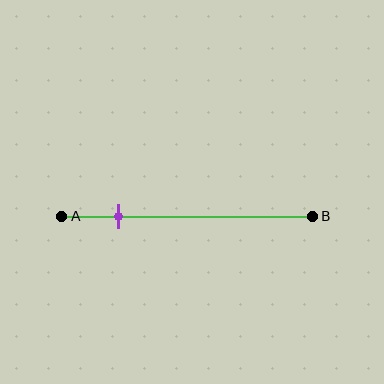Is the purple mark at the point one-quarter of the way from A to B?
Yes, the mark is approximately at the one-quarter point.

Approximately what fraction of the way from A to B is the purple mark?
The purple mark is approximately 25% of the way from A to B.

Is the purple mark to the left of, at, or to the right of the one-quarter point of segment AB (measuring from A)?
The purple mark is approximately at the one-quarter point of segment AB.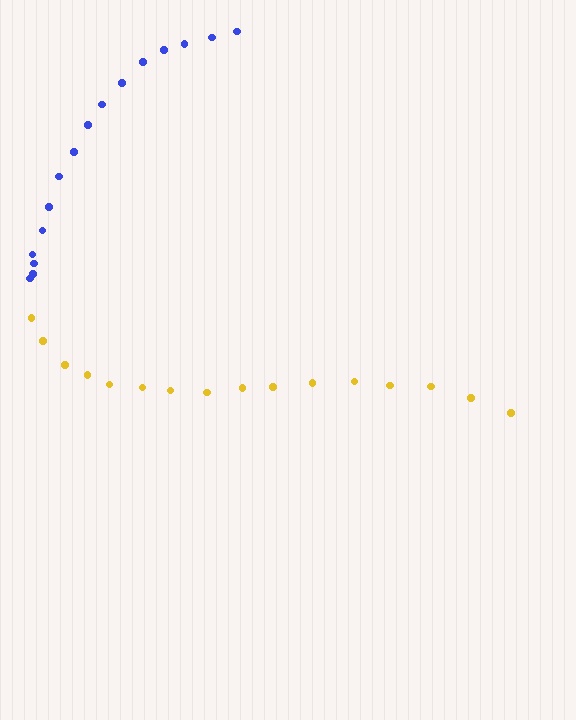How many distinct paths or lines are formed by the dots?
There are 2 distinct paths.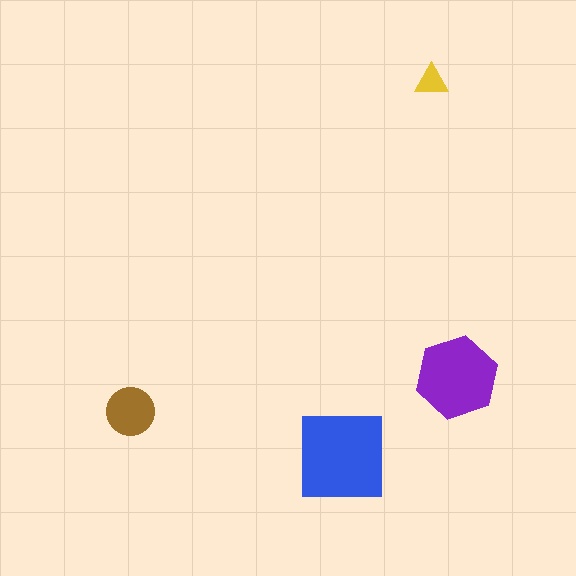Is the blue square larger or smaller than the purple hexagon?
Larger.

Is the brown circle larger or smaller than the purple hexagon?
Smaller.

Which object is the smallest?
The yellow triangle.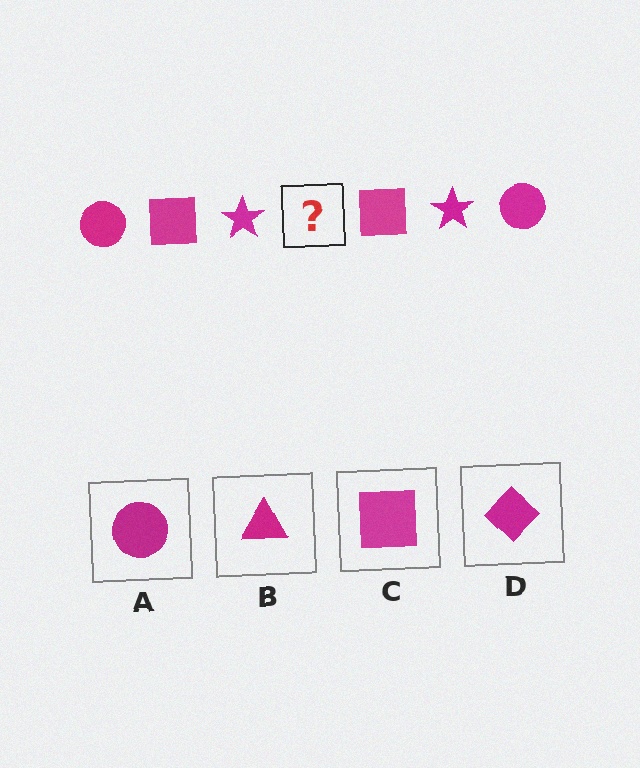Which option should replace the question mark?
Option A.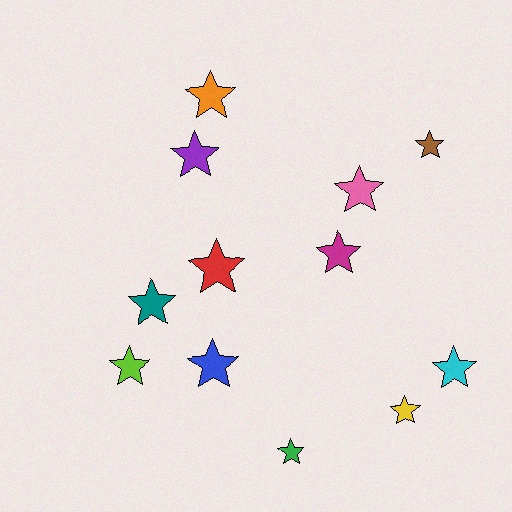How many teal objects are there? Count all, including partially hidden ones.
There is 1 teal object.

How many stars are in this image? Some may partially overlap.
There are 12 stars.